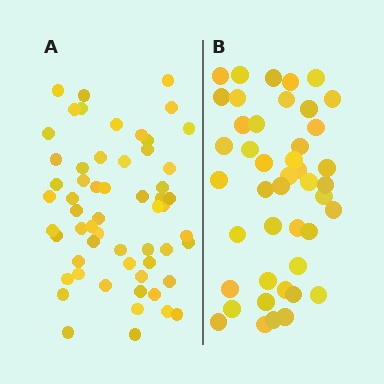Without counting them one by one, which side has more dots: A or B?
Region A (the left region) has more dots.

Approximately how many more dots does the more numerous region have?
Region A has approximately 15 more dots than region B.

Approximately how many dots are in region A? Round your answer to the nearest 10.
About 60 dots. (The exact count is 58, which rounds to 60.)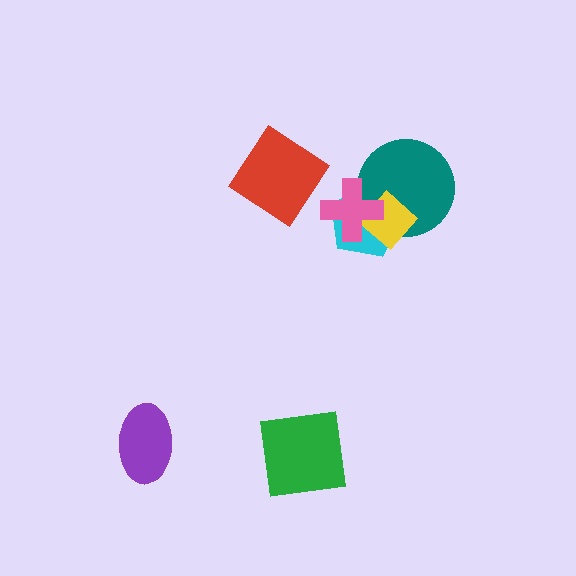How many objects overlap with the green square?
0 objects overlap with the green square.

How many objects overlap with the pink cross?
3 objects overlap with the pink cross.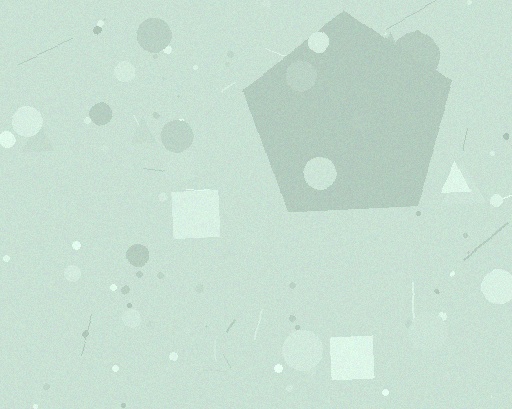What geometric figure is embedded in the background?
A pentagon is embedded in the background.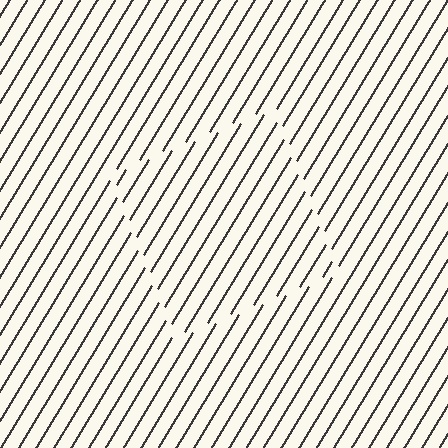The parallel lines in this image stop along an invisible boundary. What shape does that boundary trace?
An illusory square. The interior of the shape contains the same grating, shifted by half a period — the contour is defined by the phase discontinuity where line-ends from the inner and outer gratings abut.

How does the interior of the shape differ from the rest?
The interior of the shape contains the same grating, shifted by half a period — the contour is defined by the phase discontinuity where line-ends from the inner and outer gratings abut.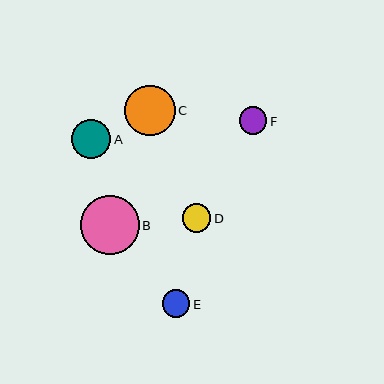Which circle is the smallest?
Circle E is the smallest with a size of approximately 27 pixels.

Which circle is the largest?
Circle B is the largest with a size of approximately 58 pixels.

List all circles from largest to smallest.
From largest to smallest: B, C, A, D, F, E.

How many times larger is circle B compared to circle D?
Circle B is approximately 2.1 times the size of circle D.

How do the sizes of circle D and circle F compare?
Circle D and circle F are approximately the same size.